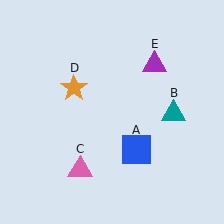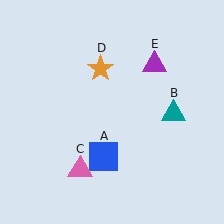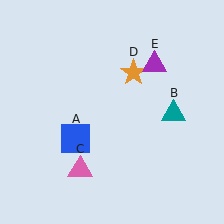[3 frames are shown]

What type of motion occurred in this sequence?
The blue square (object A), orange star (object D) rotated clockwise around the center of the scene.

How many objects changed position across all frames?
2 objects changed position: blue square (object A), orange star (object D).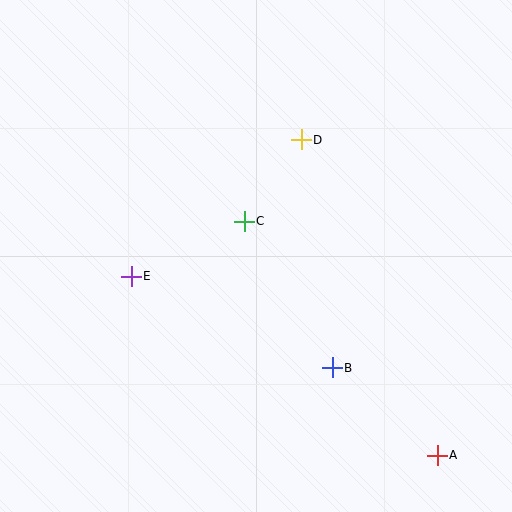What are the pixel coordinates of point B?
Point B is at (332, 368).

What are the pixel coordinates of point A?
Point A is at (437, 455).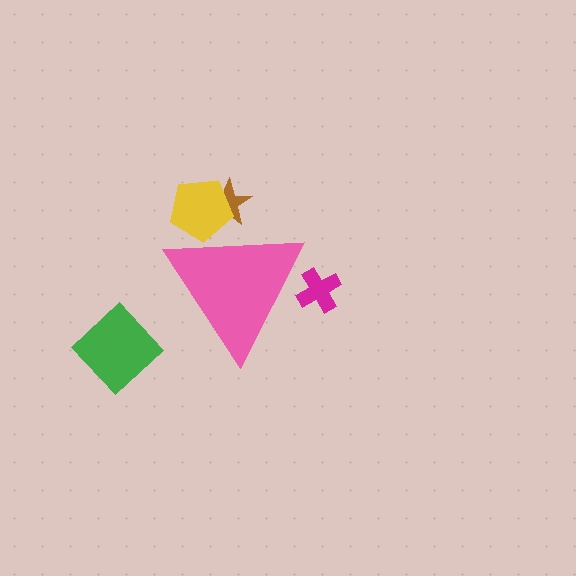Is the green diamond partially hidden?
No, the green diamond is fully visible.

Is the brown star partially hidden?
Yes, the brown star is partially hidden behind the pink triangle.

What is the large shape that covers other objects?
A pink triangle.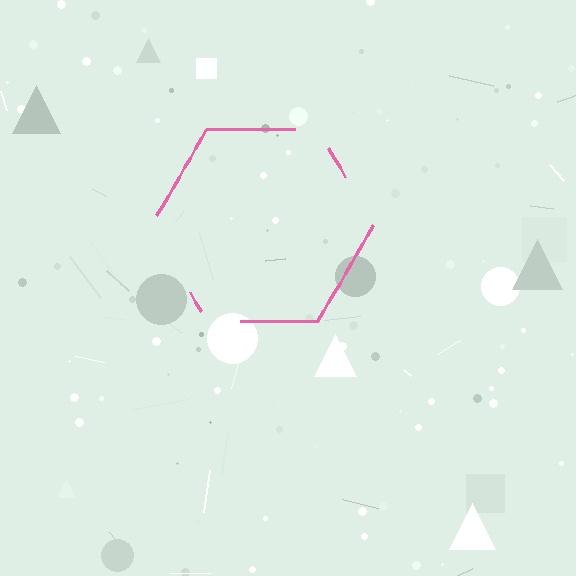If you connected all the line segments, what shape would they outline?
They would outline a hexagon.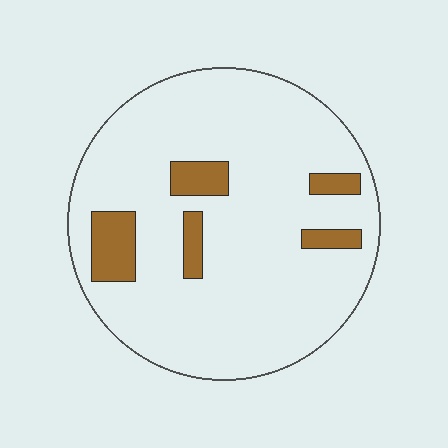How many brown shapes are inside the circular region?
5.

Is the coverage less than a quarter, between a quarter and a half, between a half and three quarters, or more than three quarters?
Less than a quarter.